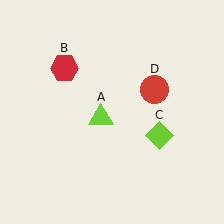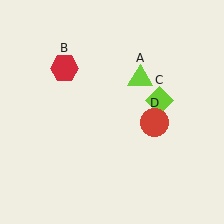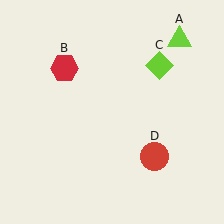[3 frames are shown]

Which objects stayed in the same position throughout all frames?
Red hexagon (object B) remained stationary.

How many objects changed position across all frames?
3 objects changed position: lime triangle (object A), lime diamond (object C), red circle (object D).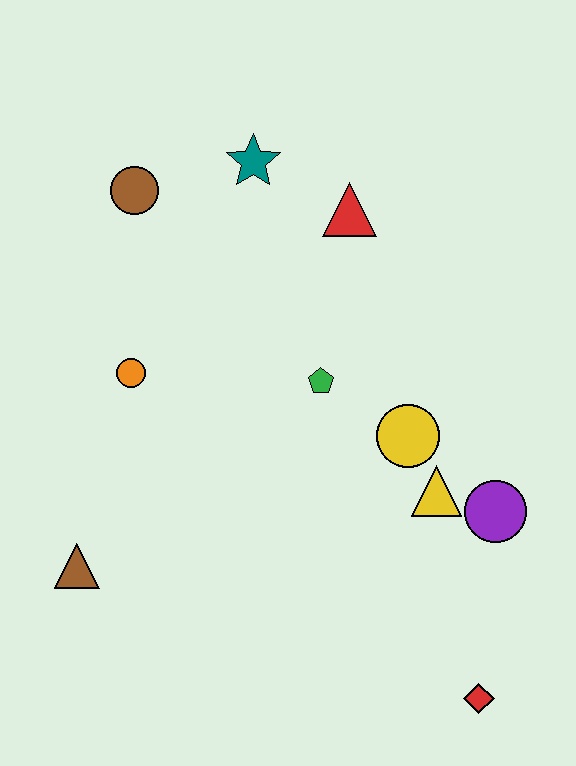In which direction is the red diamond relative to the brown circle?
The red diamond is below the brown circle.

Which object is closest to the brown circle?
The teal star is closest to the brown circle.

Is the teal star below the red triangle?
No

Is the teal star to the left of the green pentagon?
Yes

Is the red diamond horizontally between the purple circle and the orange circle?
Yes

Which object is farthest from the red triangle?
The red diamond is farthest from the red triangle.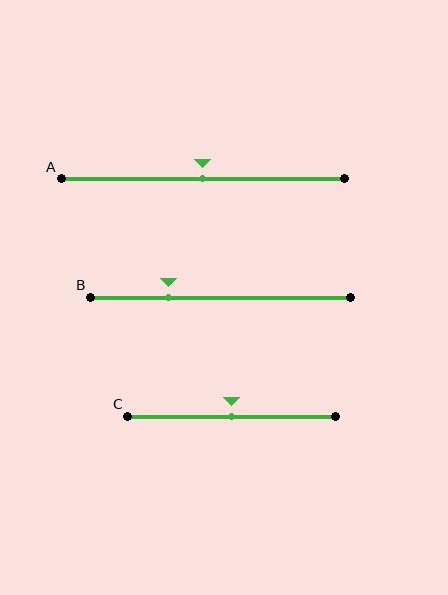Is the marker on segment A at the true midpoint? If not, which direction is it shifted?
Yes, the marker on segment A is at the true midpoint.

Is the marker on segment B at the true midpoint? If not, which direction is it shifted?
No, the marker on segment B is shifted to the left by about 20% of the segment length.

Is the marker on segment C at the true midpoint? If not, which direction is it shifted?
Yes, the marker on segment C is at the true midpoint.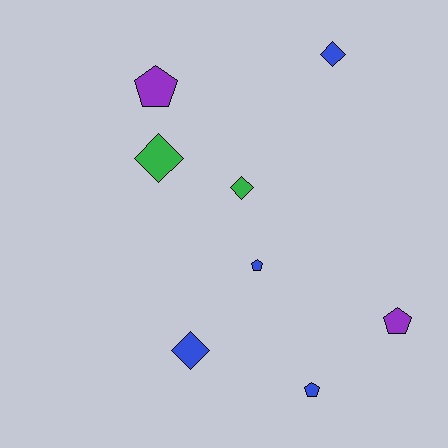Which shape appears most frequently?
Pentagon, with 4 objects.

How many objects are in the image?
There are 8 objects.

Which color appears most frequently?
Blue, with 4 objects.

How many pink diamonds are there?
There are no pink diamonds.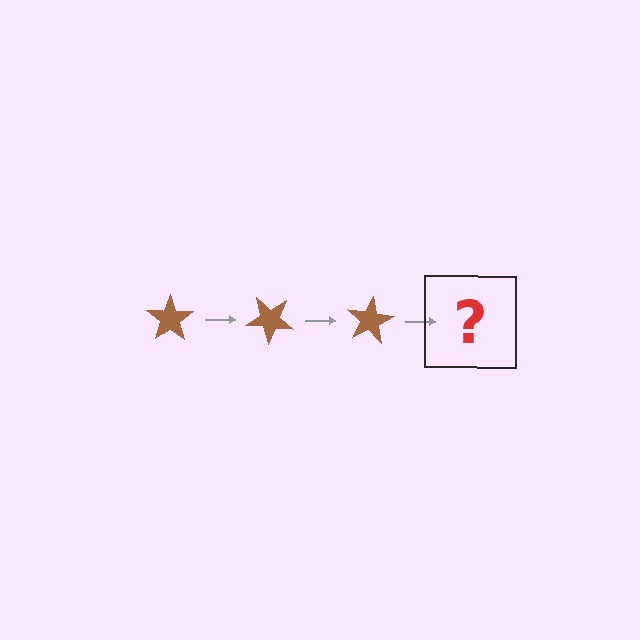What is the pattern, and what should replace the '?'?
The pattern is that the star rotates 40 degrees each step. The '?' should be a brown star rotated 120 degrees.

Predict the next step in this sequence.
The next step is a brown star rotated 120 degrees.